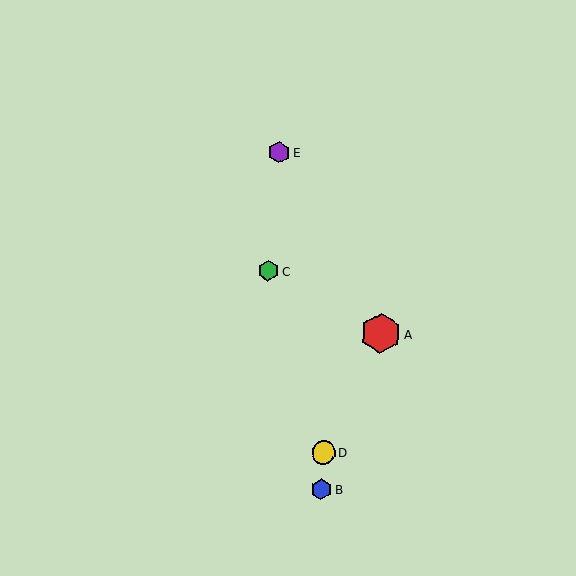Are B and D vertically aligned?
Yes, both are at x≈322.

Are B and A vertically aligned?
No, B is at x≈322 and A is at x≈381.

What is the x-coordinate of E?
Object E is at x≈279.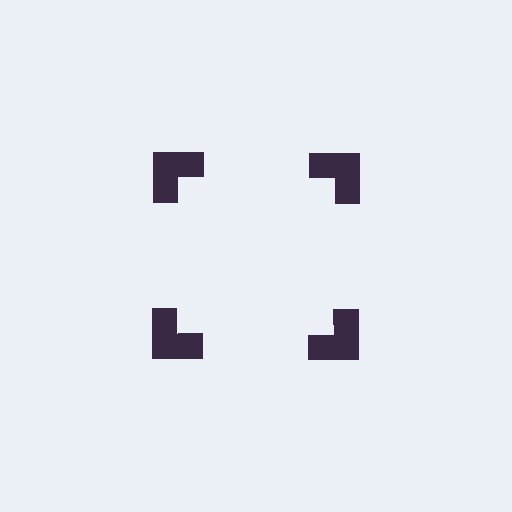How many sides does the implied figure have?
4 sides.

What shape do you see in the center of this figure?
An illusory square — its edges are inferred from the aligned wedge cuts in the notched squares, not physically drawn.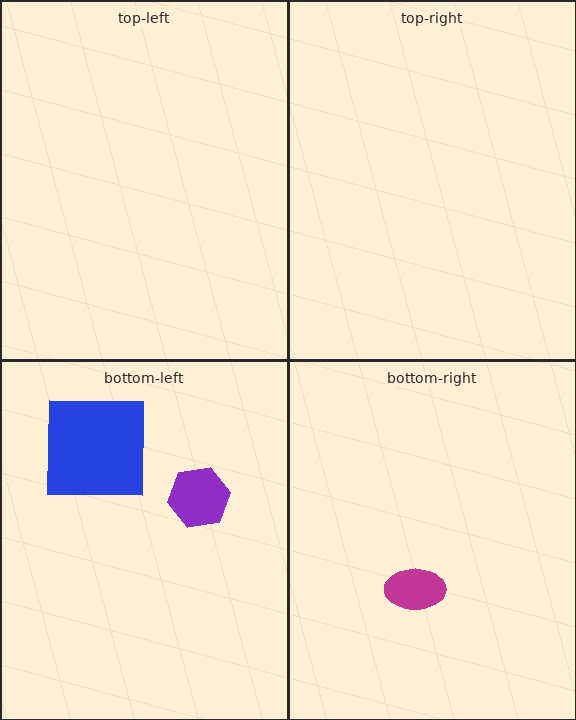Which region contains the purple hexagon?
The bottom-left region.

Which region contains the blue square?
The bottom-left region.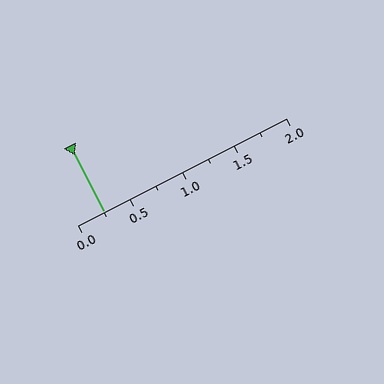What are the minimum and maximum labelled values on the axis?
The axis runs from 0.0 to 2.0.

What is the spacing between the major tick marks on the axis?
The major ticks are spaced 0.5 apart.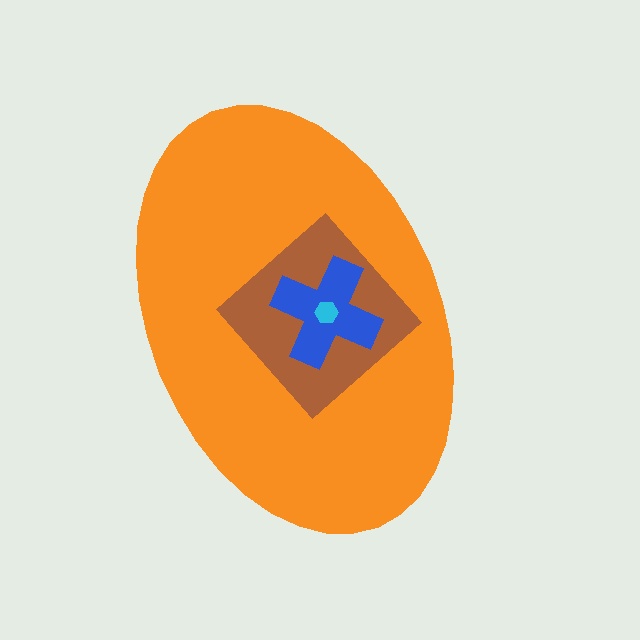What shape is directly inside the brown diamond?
The blue cross.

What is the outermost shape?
The orange ellipse.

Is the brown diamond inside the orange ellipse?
Yes.